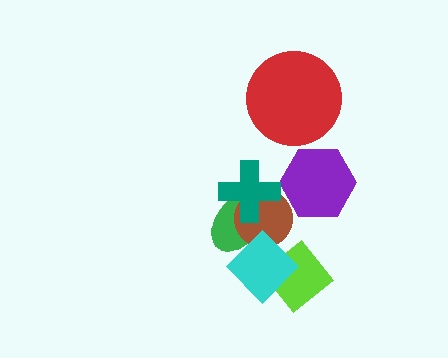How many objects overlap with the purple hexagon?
0 objects overlap with the purple hexagon.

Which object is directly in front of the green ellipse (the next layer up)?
The brown circle is directly in front of the green ellipse.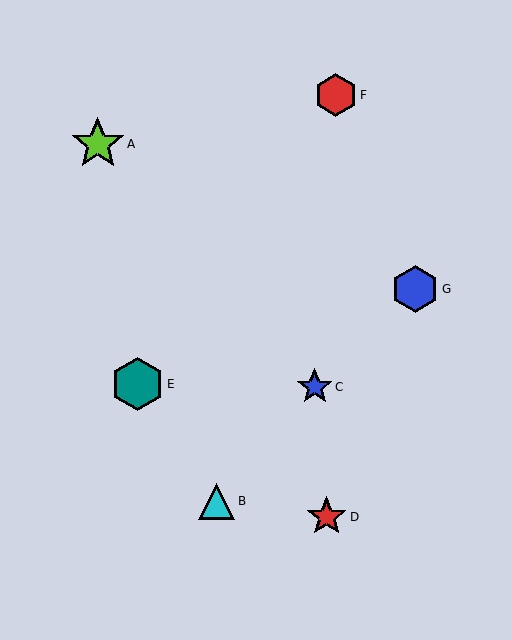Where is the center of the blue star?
The center of the blue star is at (315, 387).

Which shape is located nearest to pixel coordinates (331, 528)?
The red star (labeled D) at (327, 517) is nearest to that location.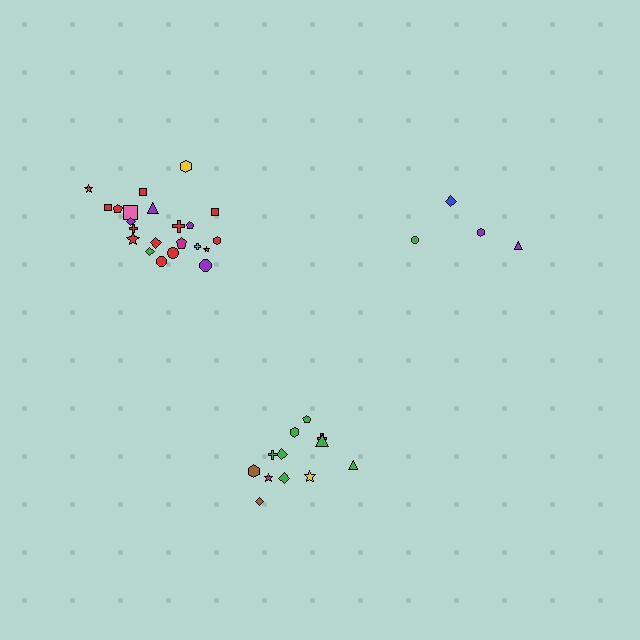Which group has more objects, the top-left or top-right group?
The top-left group.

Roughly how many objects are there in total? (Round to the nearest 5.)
Roughly 40 objects in total.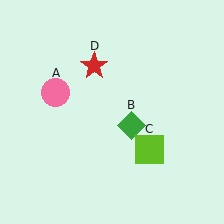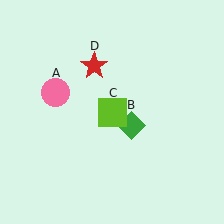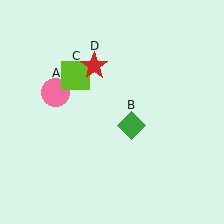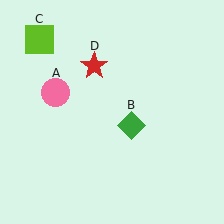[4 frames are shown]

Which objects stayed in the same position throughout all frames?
Pink circle (object A) and green diamond (object B) and red star (object D) remained stationary.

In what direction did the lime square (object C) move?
The lime square (object C) moved up and to the left.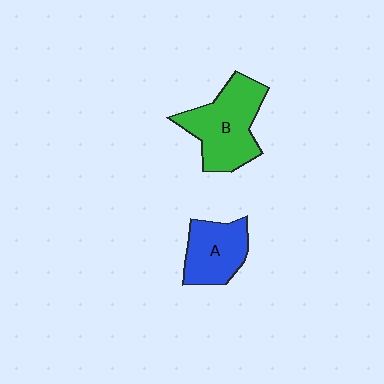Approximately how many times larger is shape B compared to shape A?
Approximately 1.4 times.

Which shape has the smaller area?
Shape A (blue).